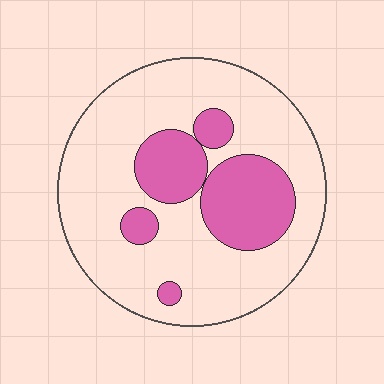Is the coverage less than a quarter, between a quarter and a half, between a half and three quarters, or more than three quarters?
Between a quarter and a half.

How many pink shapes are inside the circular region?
5.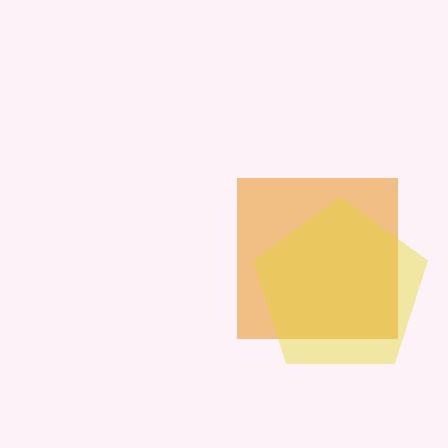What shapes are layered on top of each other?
The layered shapes are: an orange square, a yellow pentagon.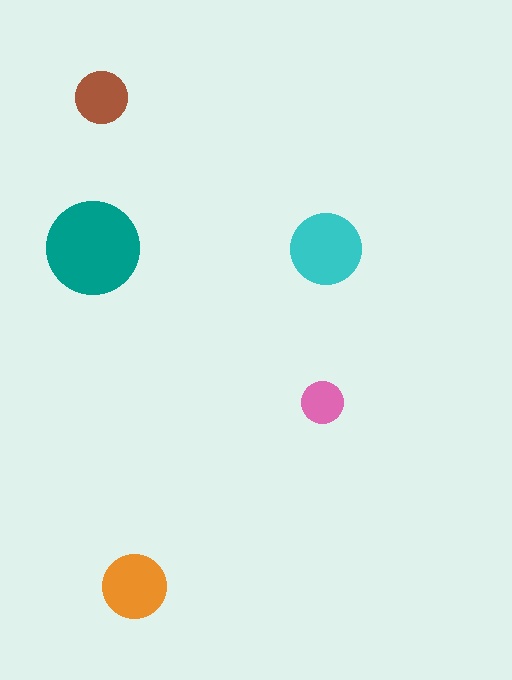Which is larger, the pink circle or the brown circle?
The brown one.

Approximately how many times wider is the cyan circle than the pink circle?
About 1.5 times wider.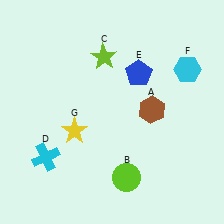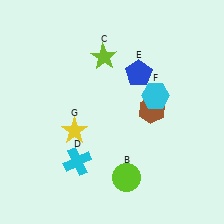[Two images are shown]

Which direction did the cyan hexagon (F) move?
The cyan hexagon (F) moved left.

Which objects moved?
The objects that moved are: the cyan cross (D), the cyan hexagon (F).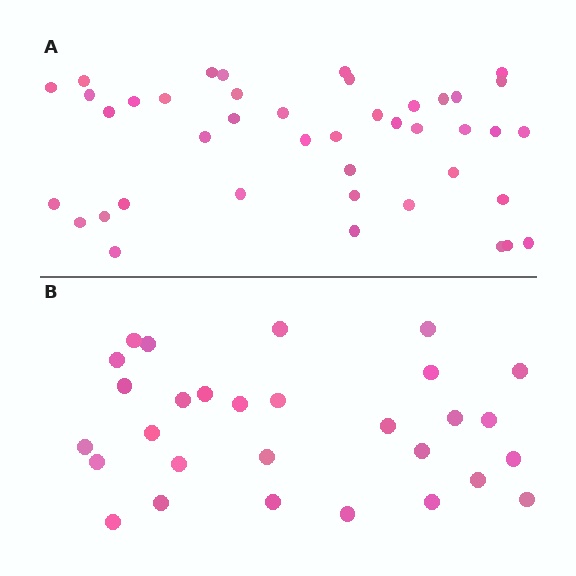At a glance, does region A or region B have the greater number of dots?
Region A (the top region) has more dots.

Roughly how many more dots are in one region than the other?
Region A has approximately 15 more dots than region B.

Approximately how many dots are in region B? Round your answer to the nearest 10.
About 30 dots. (The exact count is 29, which rounds to 30.)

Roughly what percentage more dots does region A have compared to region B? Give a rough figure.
About 45% more.